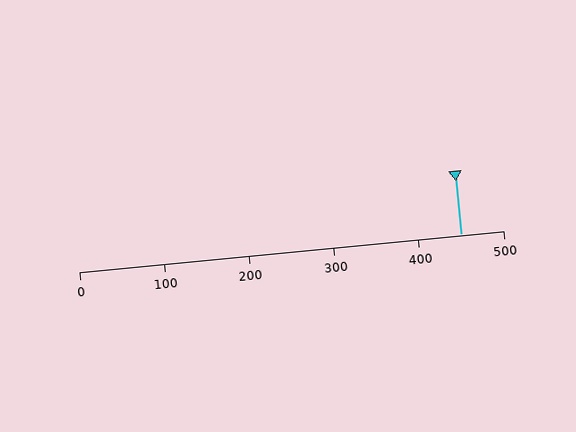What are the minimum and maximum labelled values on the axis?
The axis runs from 0 to 500.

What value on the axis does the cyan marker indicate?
The marker indicates approximately 450.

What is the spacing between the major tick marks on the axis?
The major ticks are spaced 100 apart.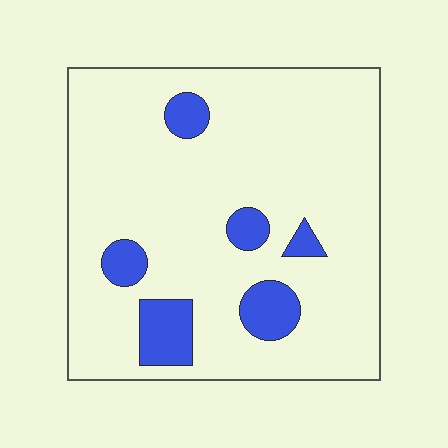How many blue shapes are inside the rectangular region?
6.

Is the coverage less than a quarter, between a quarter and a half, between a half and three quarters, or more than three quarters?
Less than a quarter.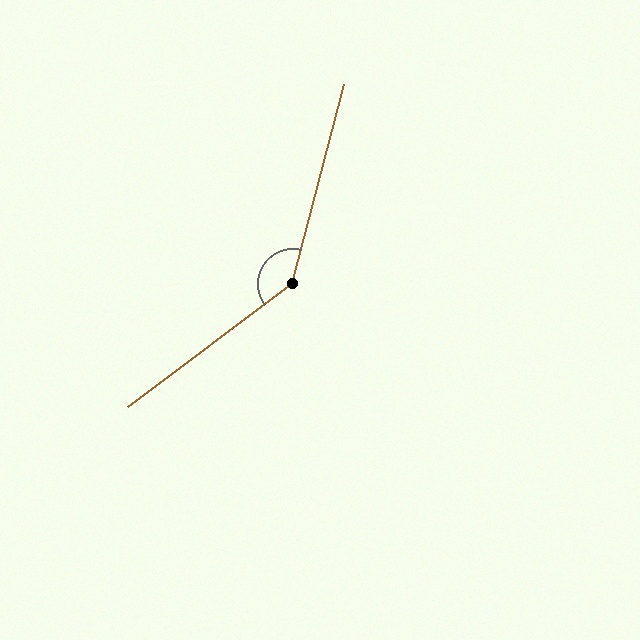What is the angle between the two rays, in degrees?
Approximately 141 degrees.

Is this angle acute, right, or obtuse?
It is obtuse.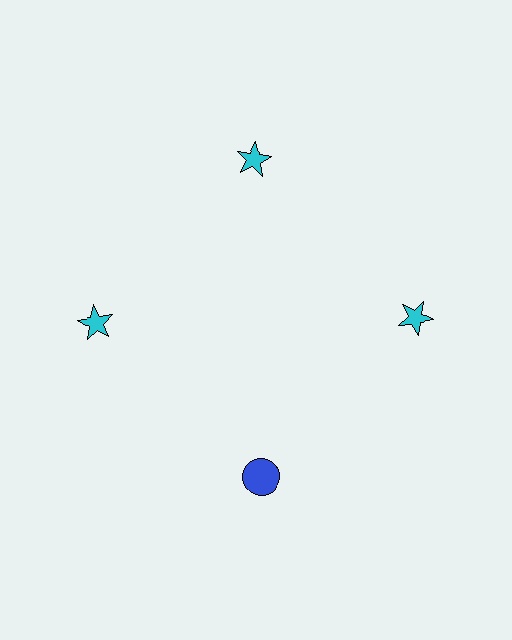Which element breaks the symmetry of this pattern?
The blue circle at roughly the 6 o'clock position breaks the symmetry. All other shapes are cyan stars.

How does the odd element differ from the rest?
It differs in both color (blue instead of cyan) and shape (circle instead of star).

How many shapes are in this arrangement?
There are 4 shapes arranged in a ring pattern.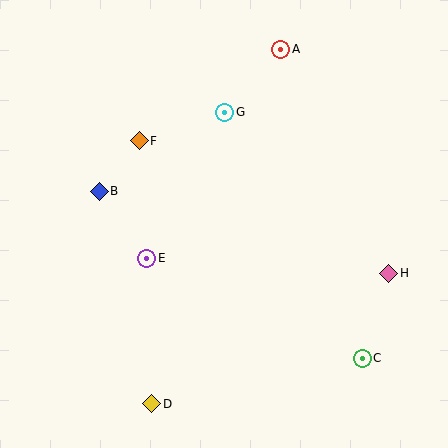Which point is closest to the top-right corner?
Point A is closest to the top-right corner.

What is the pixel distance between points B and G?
The distance between B and G is 148 pixels.